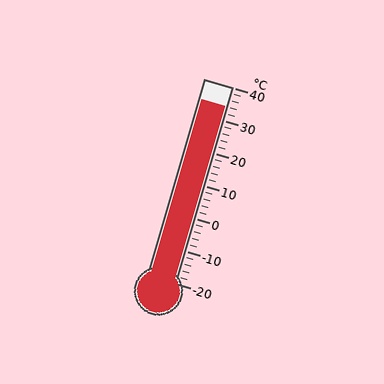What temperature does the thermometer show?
The thermometer shows approximately 34°C.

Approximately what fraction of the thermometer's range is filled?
The thermometer is filled to approximately 90% of its range.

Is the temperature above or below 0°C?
The temperature is above 0°C.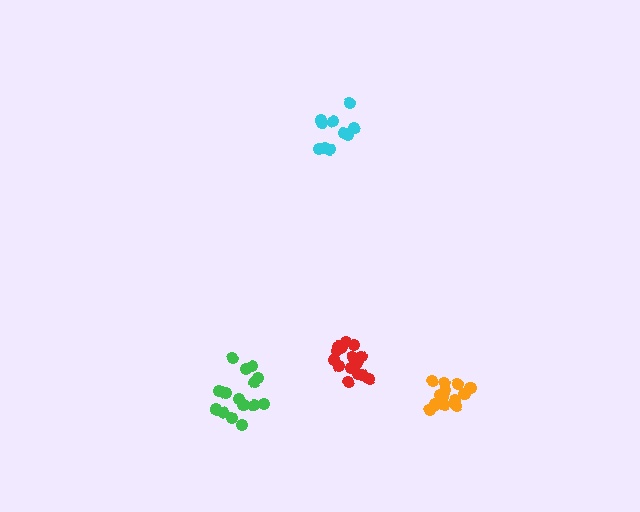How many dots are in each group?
Group 1: 16 dots, Group 2: 11 dots, Group 3: 16 dots, Group 4: 15 dots (58 total).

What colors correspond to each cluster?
The clusters are colored: red, cyan, orange, green.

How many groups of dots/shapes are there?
There are 4 groups.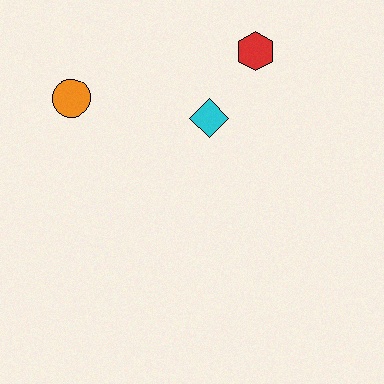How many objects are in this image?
There are 3 objects.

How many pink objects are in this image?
There are no pink objects.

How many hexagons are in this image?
There is 1 hexagon.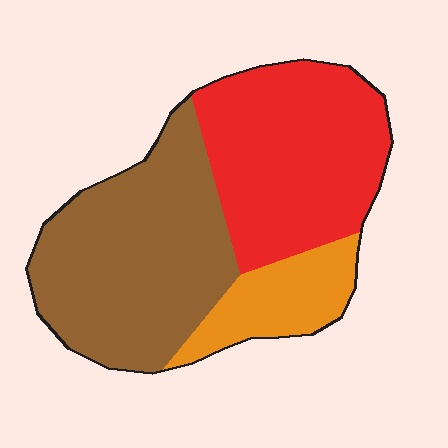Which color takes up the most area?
Brown, at roughly 45%.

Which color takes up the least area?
Orange, at roughly 15%.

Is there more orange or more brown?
Brown.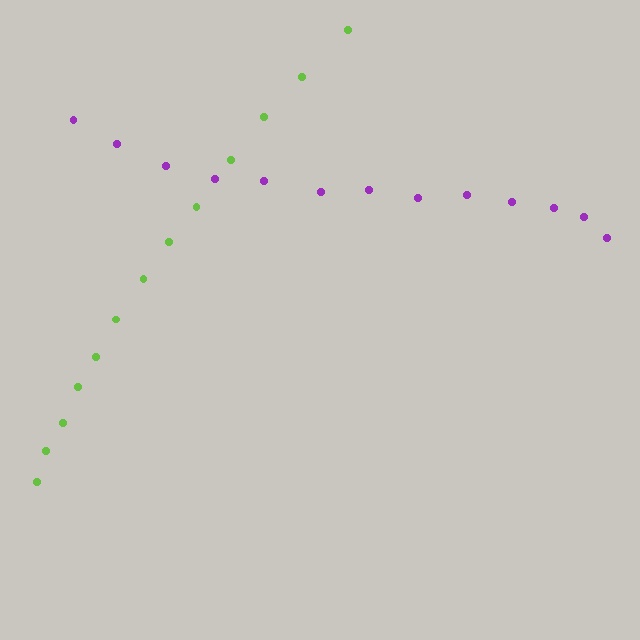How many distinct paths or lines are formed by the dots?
There are 2 distinct paths.